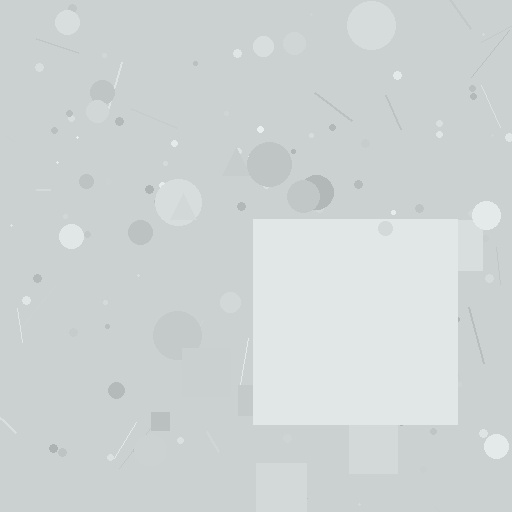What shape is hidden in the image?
A square is hidden in the image.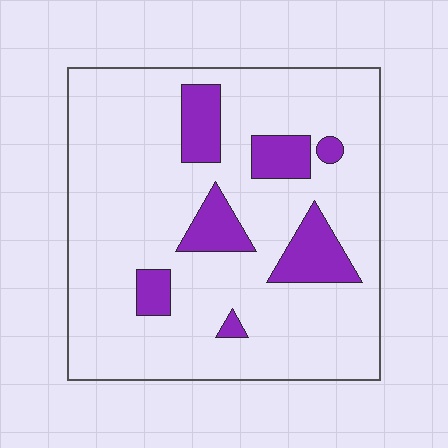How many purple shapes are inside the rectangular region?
7.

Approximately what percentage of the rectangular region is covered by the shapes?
Approximately 15%.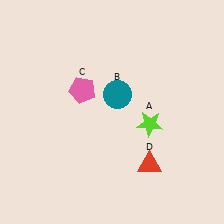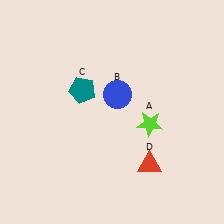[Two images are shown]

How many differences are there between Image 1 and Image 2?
There are 2 differences between the two images.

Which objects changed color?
B changed from teal to blue. C changed from pink to teal.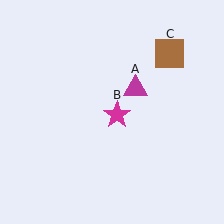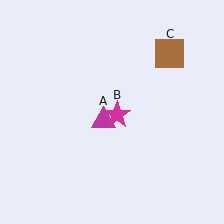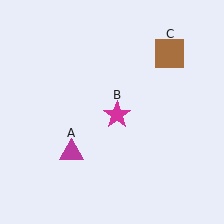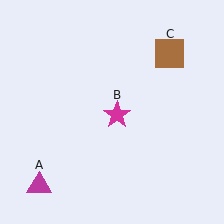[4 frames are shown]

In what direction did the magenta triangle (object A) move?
The magenta triangle (object A) moved down and to the left.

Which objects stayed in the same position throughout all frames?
Magenta star (object B) and brown square (object C) remained stationary.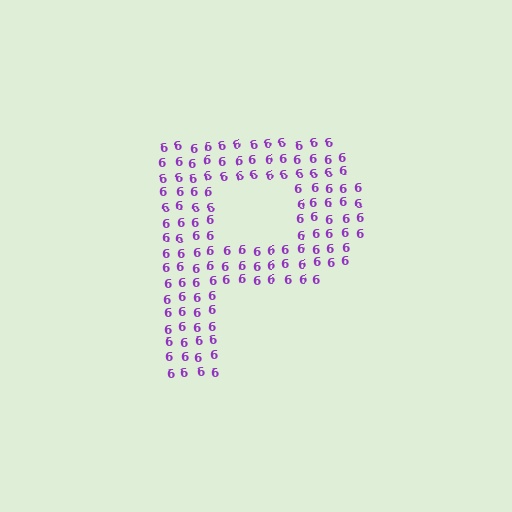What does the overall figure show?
The overall figure shows the letter P.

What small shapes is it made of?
It is made of small digit 6's.